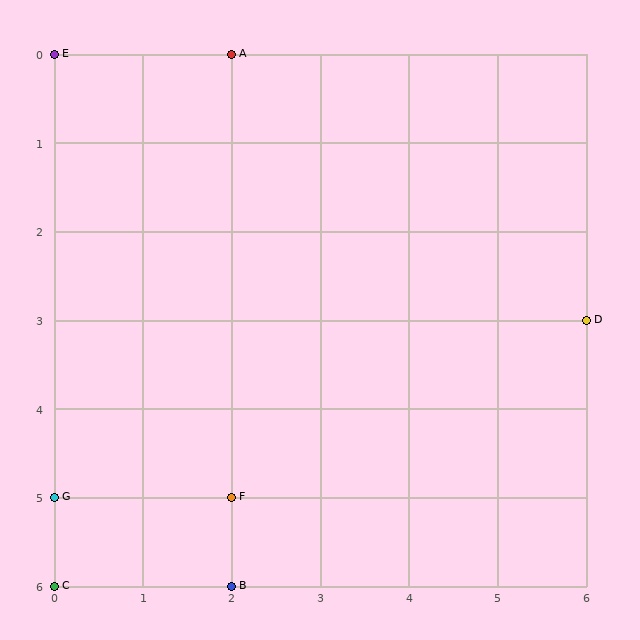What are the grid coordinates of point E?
Point E is at grid coordinates (0, 0).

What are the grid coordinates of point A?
Point A is at grid coordinates (2, 0).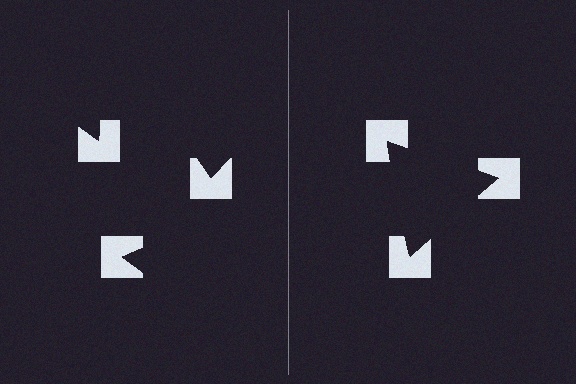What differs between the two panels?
The notched squares are positioned identically on both sides; only the wedge orientations differ. On the right they align to a triangle; on the left they are misaligned.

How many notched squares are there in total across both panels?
6 — 3 on each side.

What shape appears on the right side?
An illusory triangle.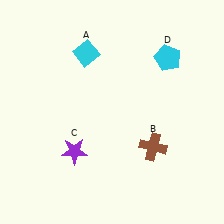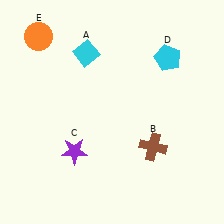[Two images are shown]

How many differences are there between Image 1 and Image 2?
There is 1 difference between the two images.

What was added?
An orange circle (E) was added in Image 2.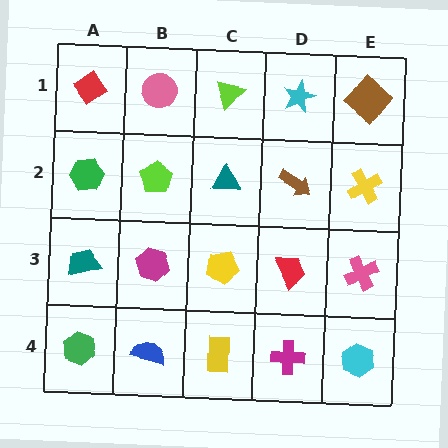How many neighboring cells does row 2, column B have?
4.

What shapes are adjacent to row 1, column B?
A lime pentagon (row 2, column B), a red diamond (row 1, column A), a lime triangle (row 1, column C).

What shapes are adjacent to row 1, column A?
A green hexagon (row 2, column A), a pink circle (row 1, column B).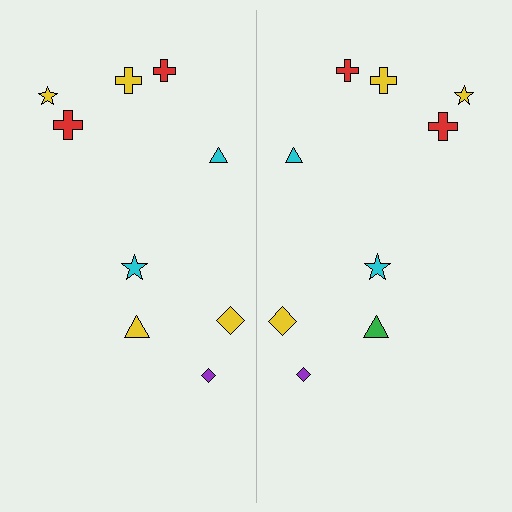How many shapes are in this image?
There are 18 shapes in this image.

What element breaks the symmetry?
The green triangle on the right side breaks the symmetry — its mirror counterpart is yellow.